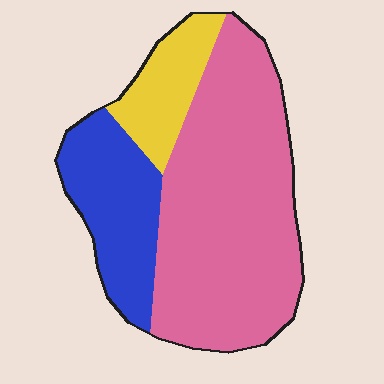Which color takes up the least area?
Yellow, at roughly 15%.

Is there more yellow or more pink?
Pink.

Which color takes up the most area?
Pink, at roughly 60%.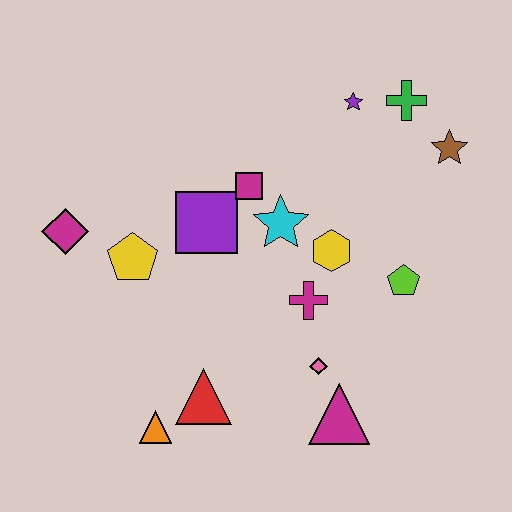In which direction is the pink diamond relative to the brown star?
The pink diamond is below the brown star.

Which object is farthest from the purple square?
The brown star is farthest from the purple square.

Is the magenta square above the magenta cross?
Yes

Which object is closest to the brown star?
The green cross is closest to the brown star.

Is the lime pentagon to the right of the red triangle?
Yes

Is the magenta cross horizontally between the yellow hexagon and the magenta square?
Yes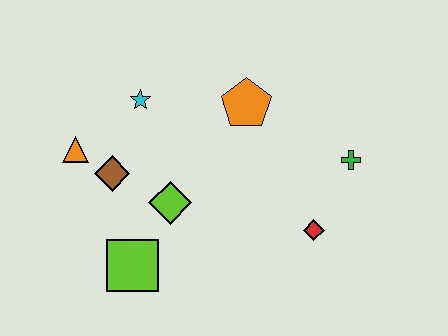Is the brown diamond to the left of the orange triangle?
No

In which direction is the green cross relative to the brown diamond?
The green cross is to the right of the brown diamond.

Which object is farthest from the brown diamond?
The green cross is farthest from the brown diamond.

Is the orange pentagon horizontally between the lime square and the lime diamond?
No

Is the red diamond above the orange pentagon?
No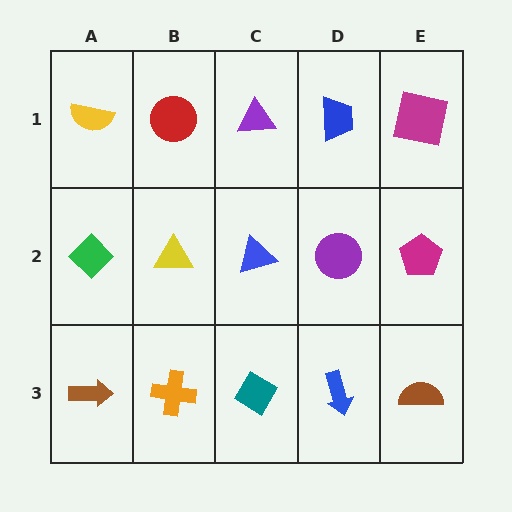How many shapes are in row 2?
5 shapes.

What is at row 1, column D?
A blue trapezoid.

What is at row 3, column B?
An orange cross.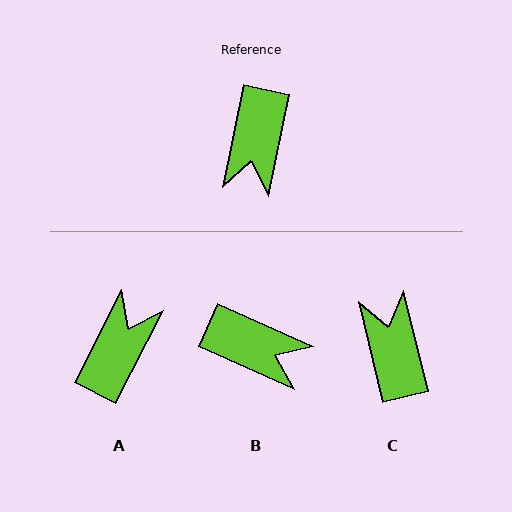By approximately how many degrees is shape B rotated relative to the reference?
Approximately 77 degrees counter-clockwise.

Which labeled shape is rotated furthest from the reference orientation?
A, about 164 degrees away.